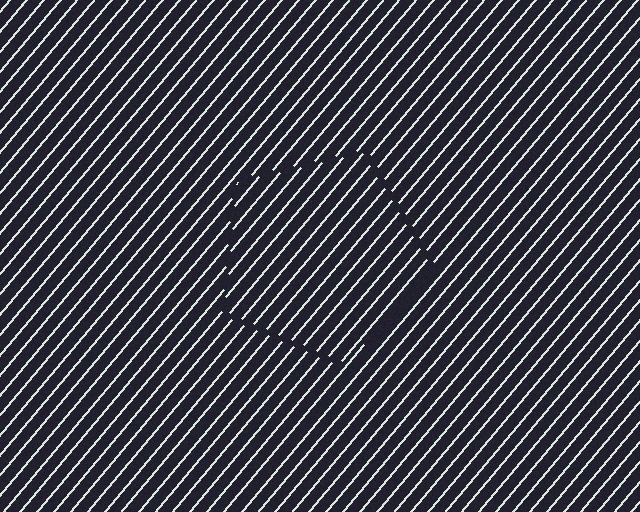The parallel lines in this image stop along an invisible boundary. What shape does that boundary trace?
An illusory pentagon. The interior of the shape contains the same grating, shifted by half a period — the contour is defined by the phase discontinuity where line-ends from the inner and outer gratings abut.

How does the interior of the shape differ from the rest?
The interior of the shape contains the same grating, shifted by half a period — the contour is defined by the phase discontinuity where line-ends from the inner and outer gratings abut.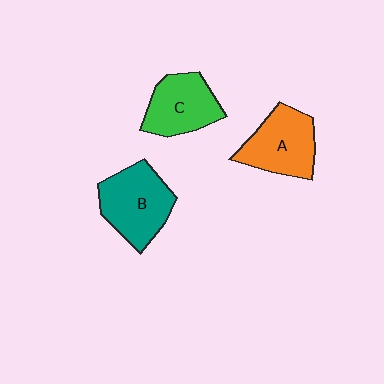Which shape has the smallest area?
Shape C (green).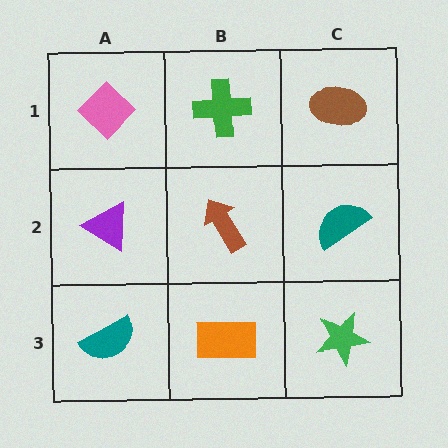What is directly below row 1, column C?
A teal semicircle.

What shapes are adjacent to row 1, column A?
A purple triangle (row 2, column A), a green cross (row 1, column B).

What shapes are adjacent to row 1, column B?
A brown arrow (row 2, column B), a pink diamond (row 1, column A), a brown ellipse (row 1, column C).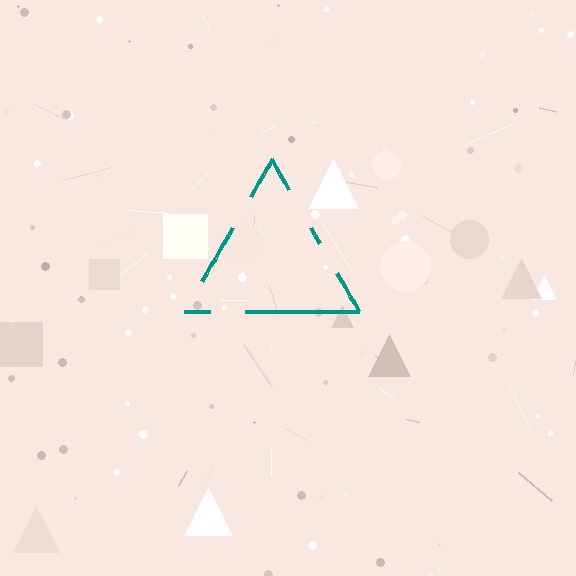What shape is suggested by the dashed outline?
The dashed outline suggests a triangle.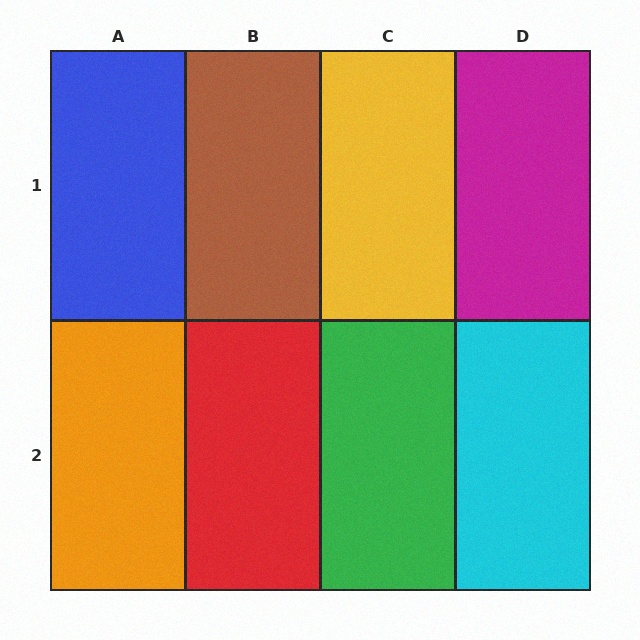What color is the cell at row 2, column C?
Green.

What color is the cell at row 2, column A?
Orange.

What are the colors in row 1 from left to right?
Blue, brown, yellow, magenta.